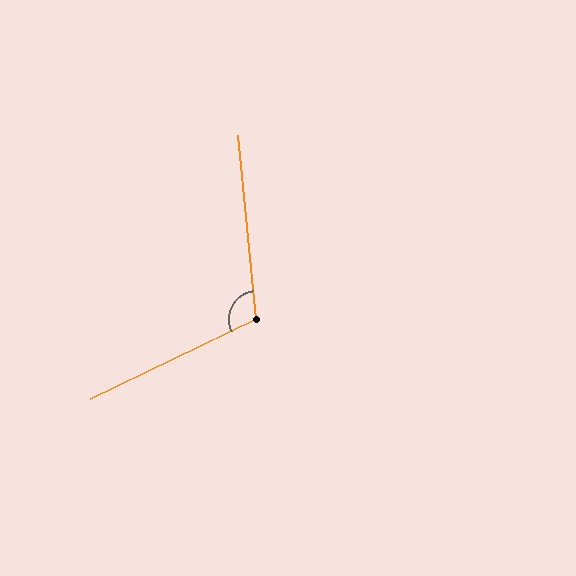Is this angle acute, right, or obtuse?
It is obtuse.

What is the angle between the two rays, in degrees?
Approximately 110 degrees.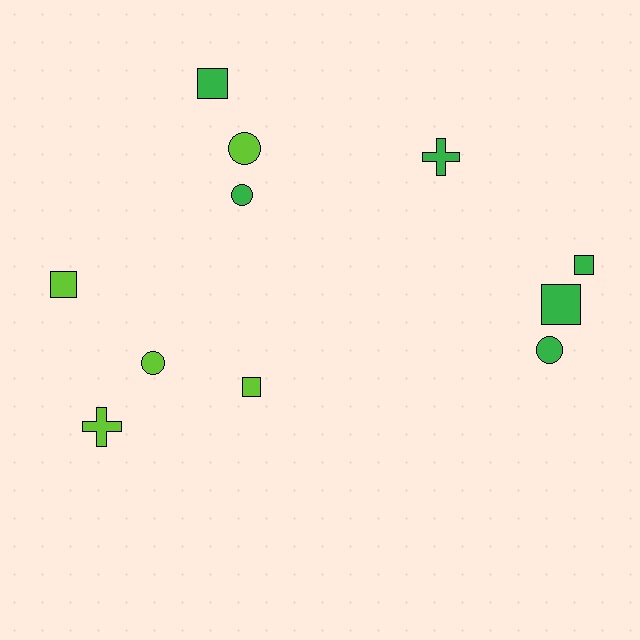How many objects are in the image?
There are 11 objects.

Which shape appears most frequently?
Square, with 5 objects.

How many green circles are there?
There are 2 green circles.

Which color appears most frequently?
Green, with 6 objects.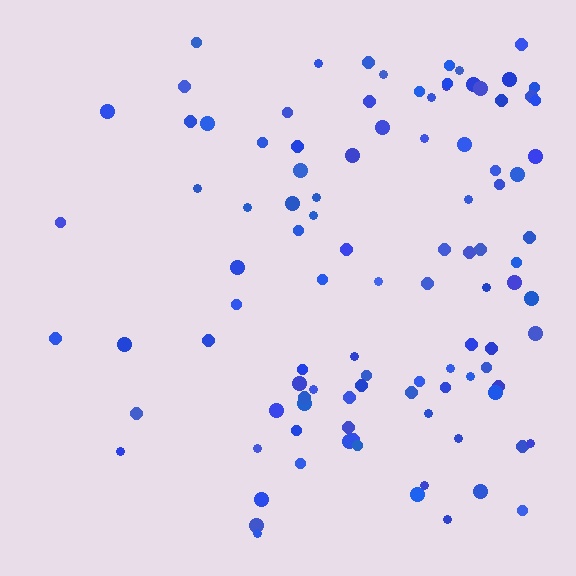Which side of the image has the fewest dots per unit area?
The left.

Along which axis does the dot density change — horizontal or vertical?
Horizontal.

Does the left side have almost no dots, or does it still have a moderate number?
Still a moderate number, just noticeably fewer than the right.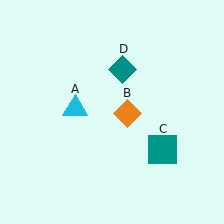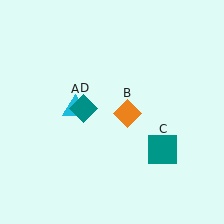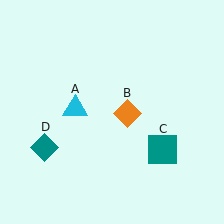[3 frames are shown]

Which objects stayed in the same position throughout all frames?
Cyan triangle (object A) and orange diamond (object B) and teal square (object C) remained stationary.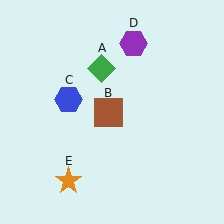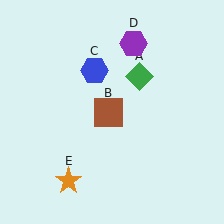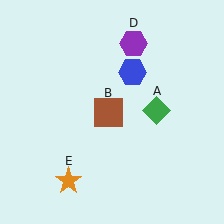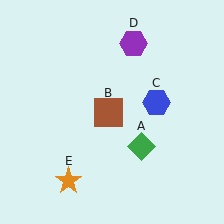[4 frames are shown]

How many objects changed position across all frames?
2 objects changed position: green diamond (object A), blue hexagon (object C).